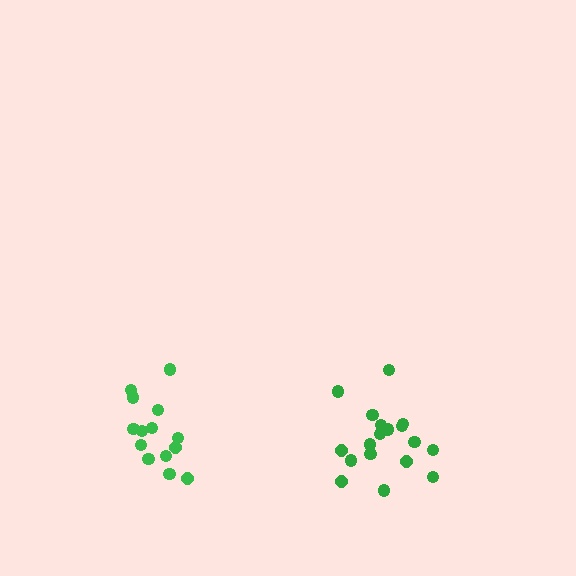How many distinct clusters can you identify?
There are 2 distinct clusters.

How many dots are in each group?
Group 1: 14 dots, Group 2: 19 dots (33 total).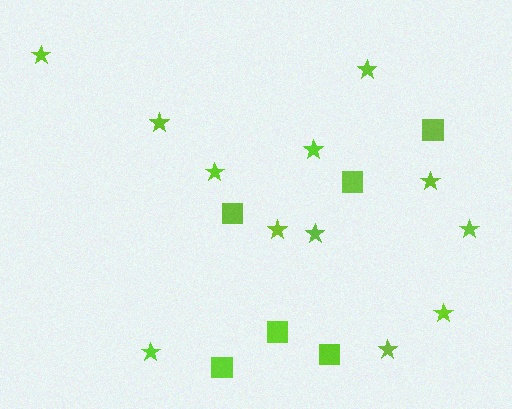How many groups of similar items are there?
There are 2 groups: one group of stars (12) and one group of squares (6).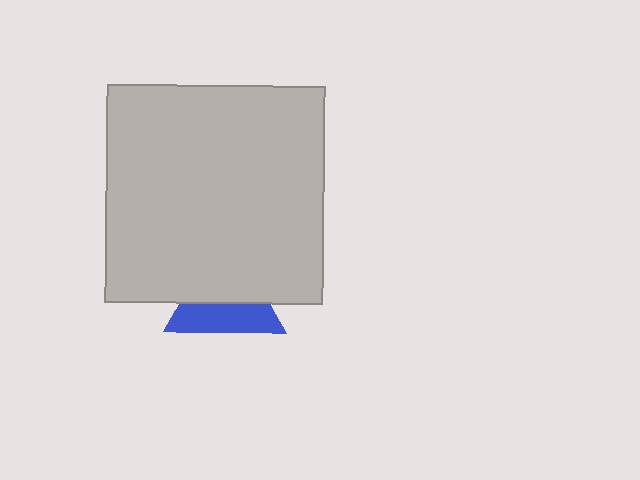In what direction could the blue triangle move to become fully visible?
The blue triangle could move down. That would shift it out from behind the light gray square entirely.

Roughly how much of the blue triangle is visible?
About half of it is visible (roughly 45%).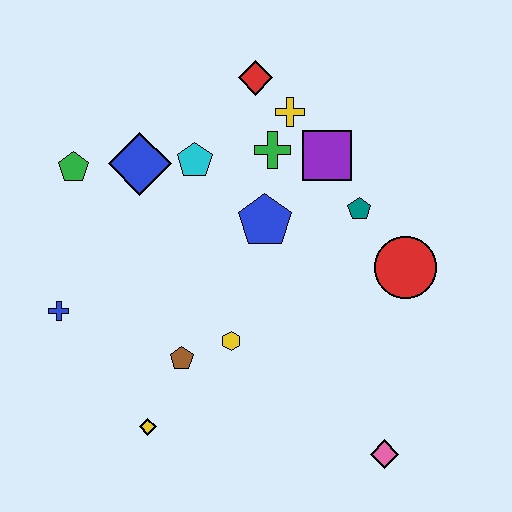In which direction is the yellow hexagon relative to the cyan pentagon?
The yellow hexagon is below the cyan pentagon.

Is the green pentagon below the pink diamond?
No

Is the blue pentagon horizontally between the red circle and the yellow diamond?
Yes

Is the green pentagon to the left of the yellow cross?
Yes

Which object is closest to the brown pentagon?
The yellow hexagon is closest to the brown pentagon.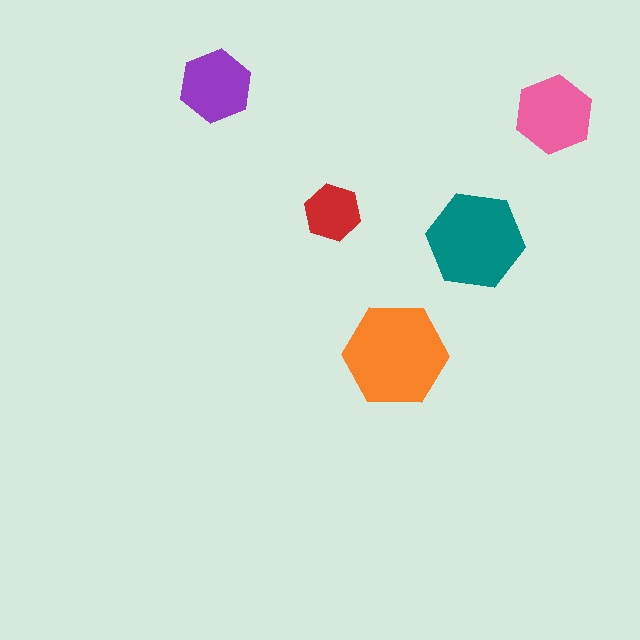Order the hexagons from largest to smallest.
the orange one, the teal one, the pink one, the purple one, the red one.